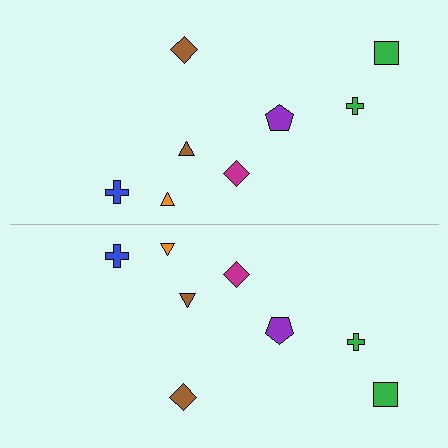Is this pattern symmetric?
Yes, this pattern has bilateral (reflection) symmetry.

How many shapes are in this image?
There are 16 shapes in this image.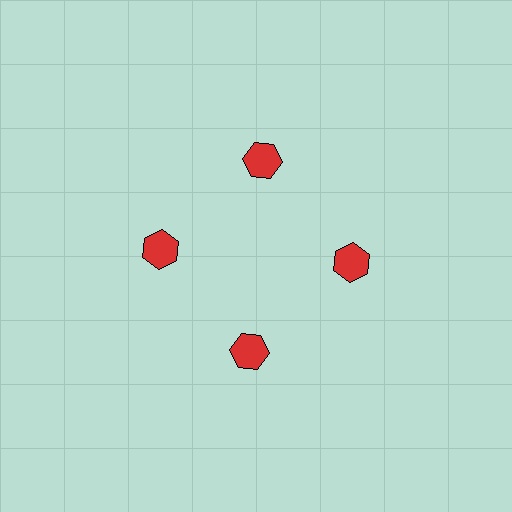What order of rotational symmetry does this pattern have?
This pattern has 4-fold rotational symmetry.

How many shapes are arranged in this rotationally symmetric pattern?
There are 4 shapes, arranged in 4 groups of 1.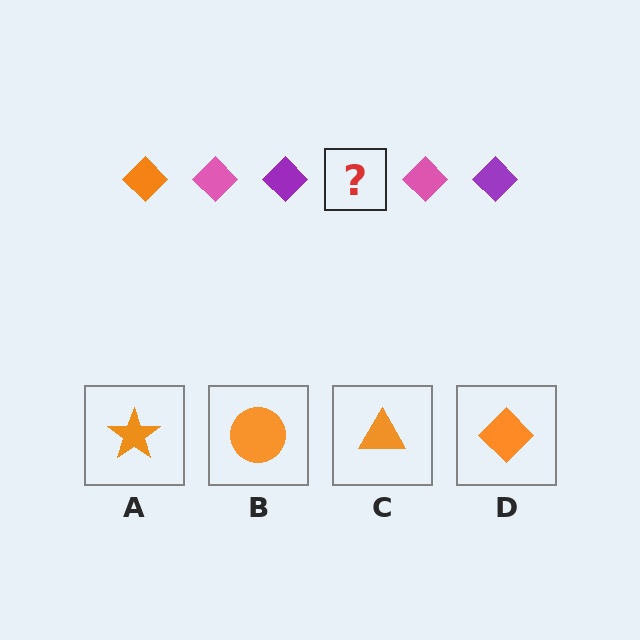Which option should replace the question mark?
Option D.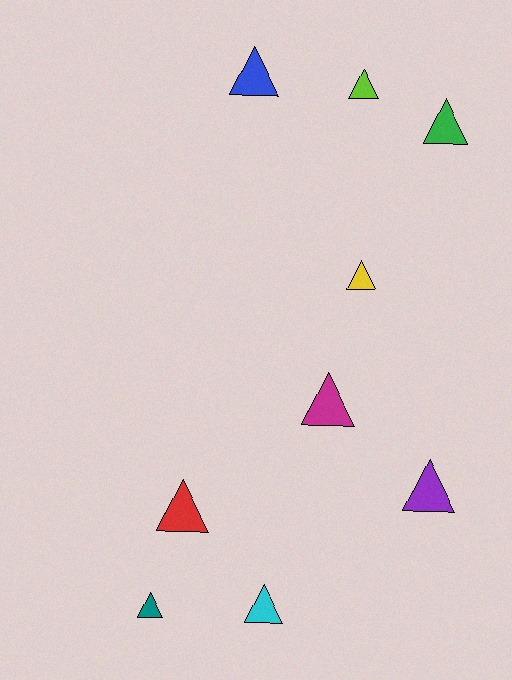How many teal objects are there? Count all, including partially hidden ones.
There is 1 teal object.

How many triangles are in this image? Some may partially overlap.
There are 9 triangles.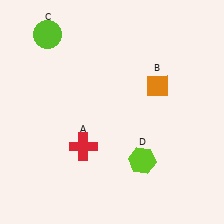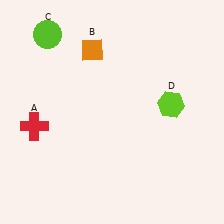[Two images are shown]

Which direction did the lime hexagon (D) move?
The lime hexagon (D) moved up.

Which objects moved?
The objects that moved are: the red cross (A), the orange diamond (B), the lime hexagon (D).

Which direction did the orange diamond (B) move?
The orange diamond (B) moved left.